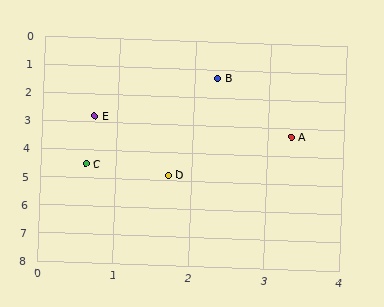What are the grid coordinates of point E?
Point E is at approximately (0.7, 2.8).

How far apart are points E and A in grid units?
Points E and A are about 2.6 grid units apart.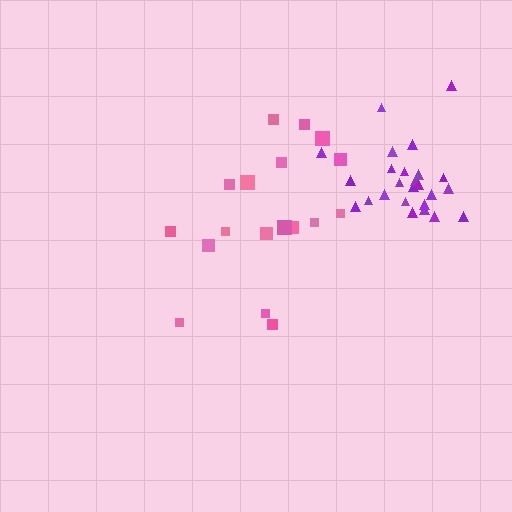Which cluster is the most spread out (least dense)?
Pink.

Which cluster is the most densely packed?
Purple.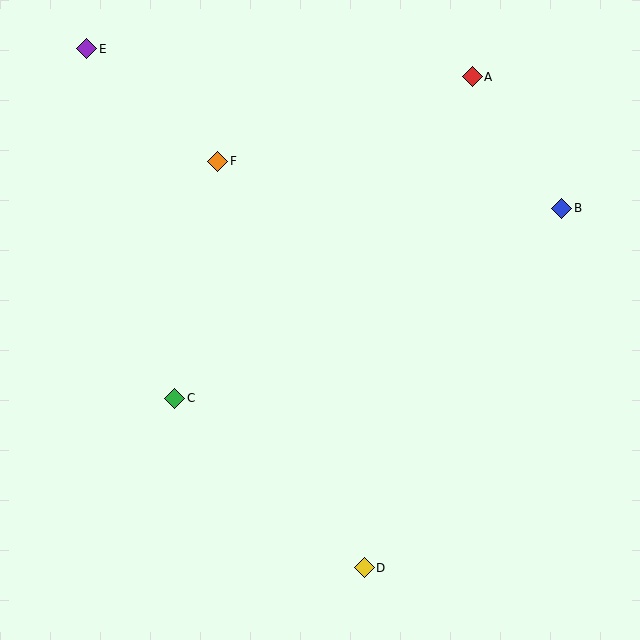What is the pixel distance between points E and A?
The distance between E and A is 386 pixels.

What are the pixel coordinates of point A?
Point A is at (472, 77).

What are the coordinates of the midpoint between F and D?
The midpoint between F and D is at (291, 364).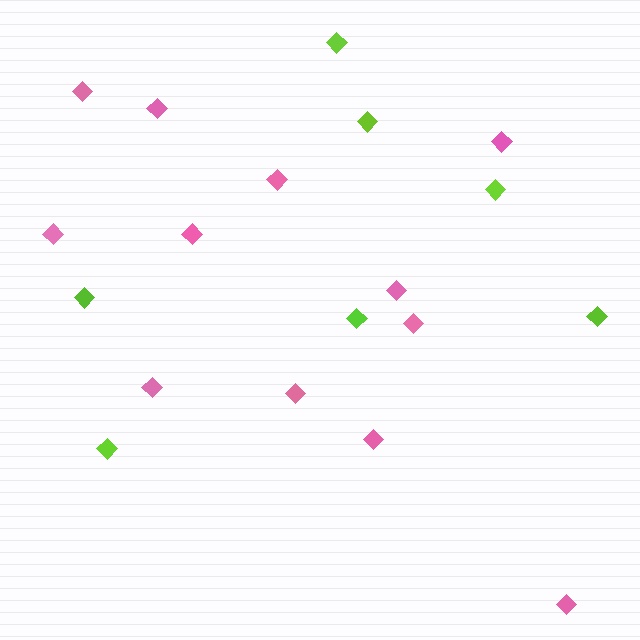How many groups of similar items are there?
There are 2 groups: one group of pink diamonds (12) and one group of lime diamonds (7).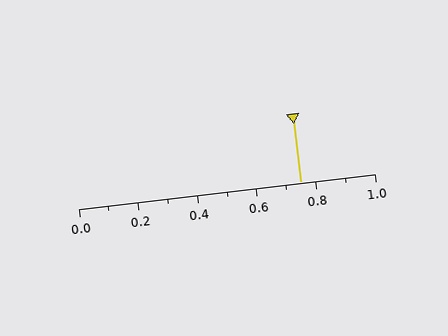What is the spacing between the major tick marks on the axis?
The major ticks are spaced 0.2 apart.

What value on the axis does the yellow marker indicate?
The marker indicates approximately 0.75.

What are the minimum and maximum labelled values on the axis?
The axis runs from 0.0 to 1.0.